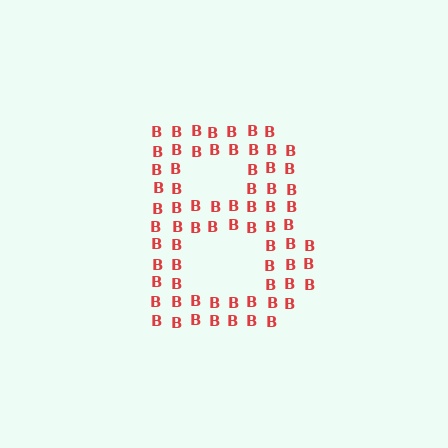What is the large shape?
The large shape is the letter B.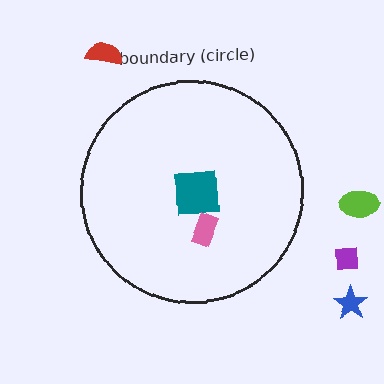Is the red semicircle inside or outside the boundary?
Outside.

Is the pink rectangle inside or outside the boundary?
Inside.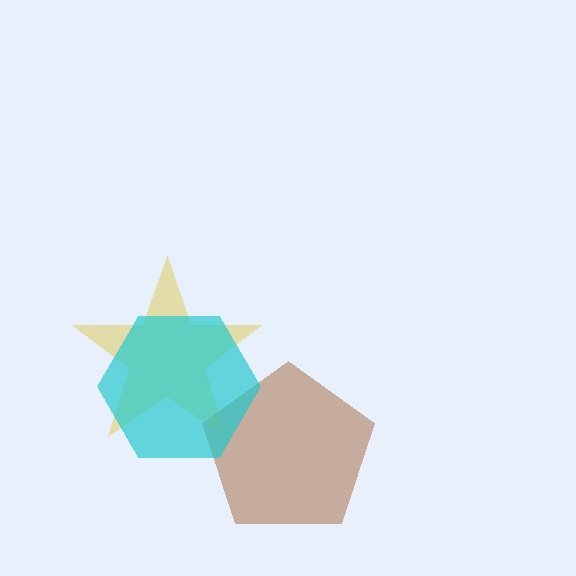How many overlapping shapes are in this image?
There are 3 overlapping shapes in the image.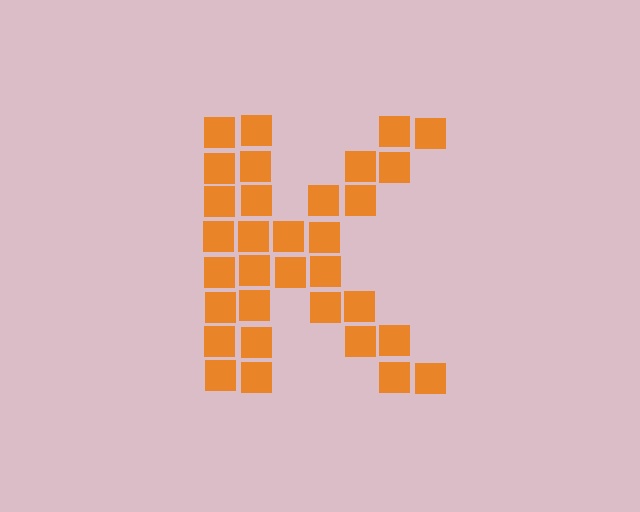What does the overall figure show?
The overall figure shows the letter K.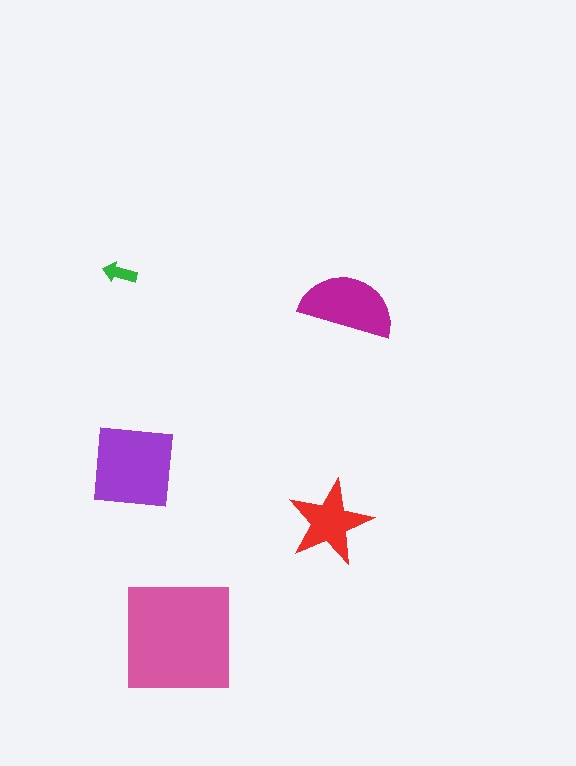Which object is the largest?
The pink square.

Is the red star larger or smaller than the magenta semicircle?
Smaller.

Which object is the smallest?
The green arrow.